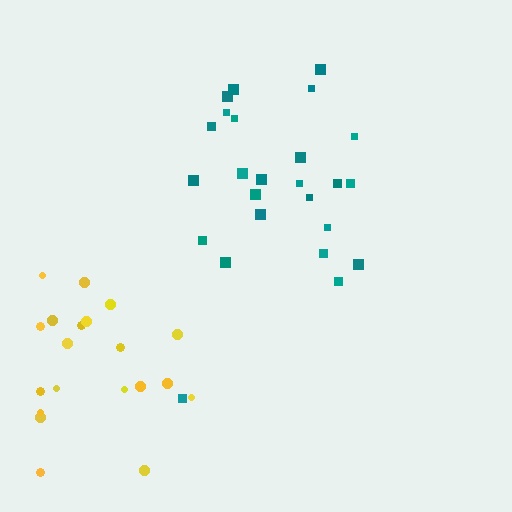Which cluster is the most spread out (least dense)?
Yellow.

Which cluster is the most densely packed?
Teal.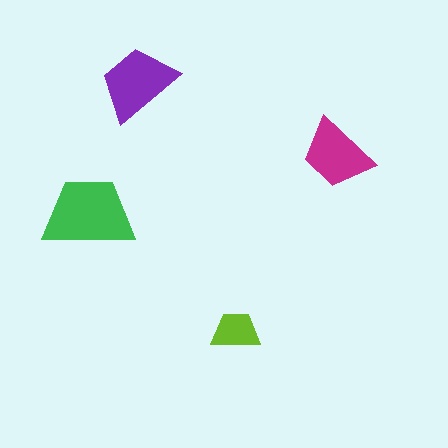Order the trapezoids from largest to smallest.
the green one, the purple one, the magenta one, the lime one.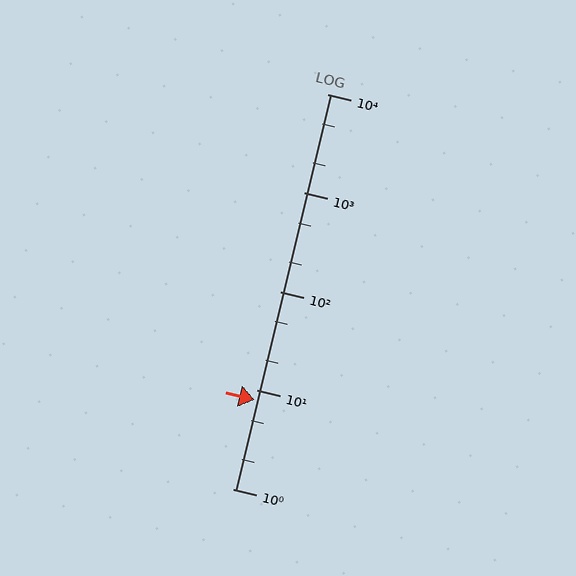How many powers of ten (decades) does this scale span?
The scale spans 4 decades, from 1 to 10000.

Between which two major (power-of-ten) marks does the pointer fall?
The pointer is between 1 and 10.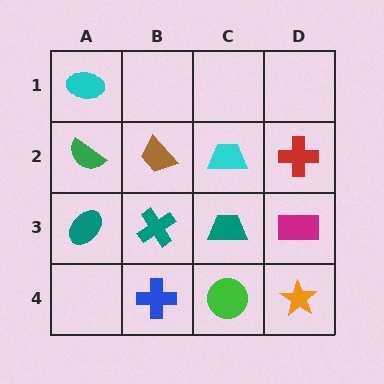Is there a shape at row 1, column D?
No, that cell is empty.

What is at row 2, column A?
A green semicircle.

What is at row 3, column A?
A teal ellipse.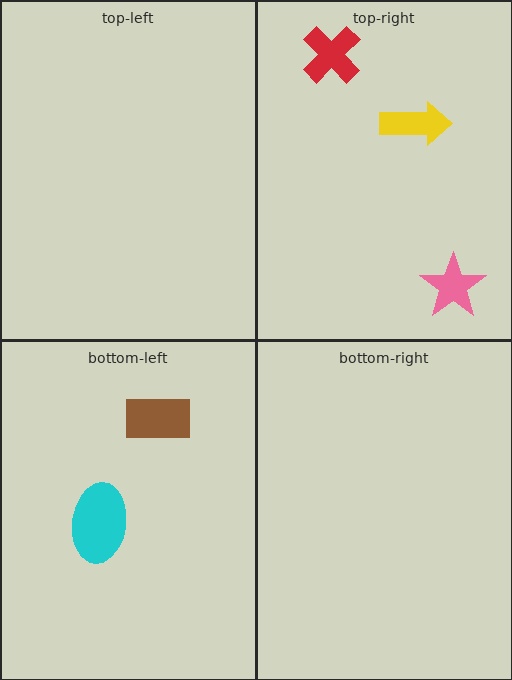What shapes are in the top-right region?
The pink star, the red cross, the yellow arrow.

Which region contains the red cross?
The top-right region.